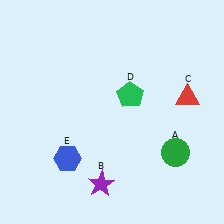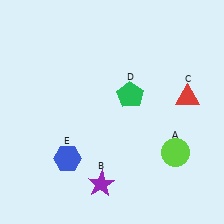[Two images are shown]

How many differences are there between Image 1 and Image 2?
There is 1 difference between the two images.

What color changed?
The circle (A) changed from green in Image 1 to lime in Image 2.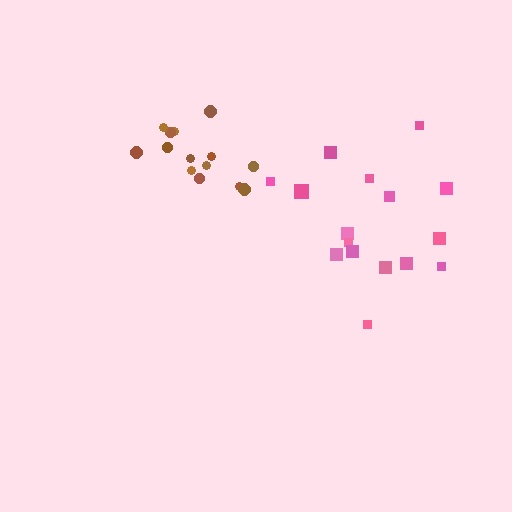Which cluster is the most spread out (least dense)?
Pink.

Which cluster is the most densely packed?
Brown.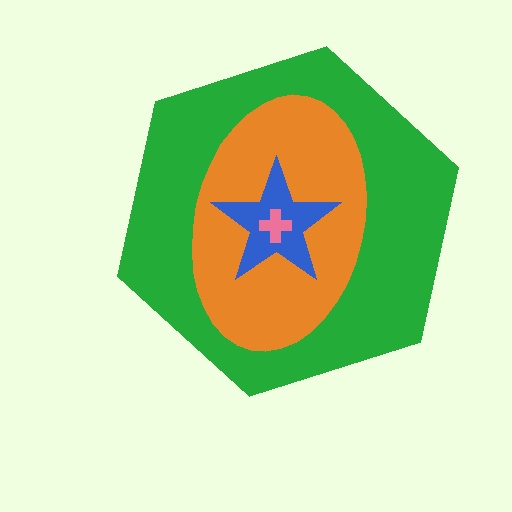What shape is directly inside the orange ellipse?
The blue star.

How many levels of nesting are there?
4.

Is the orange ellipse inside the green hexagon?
Yes.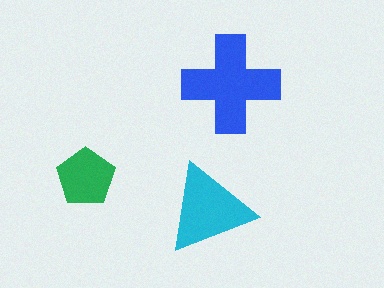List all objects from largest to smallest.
The blue cross, the cyan triangle, the green pentagon.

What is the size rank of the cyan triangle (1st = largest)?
2nd.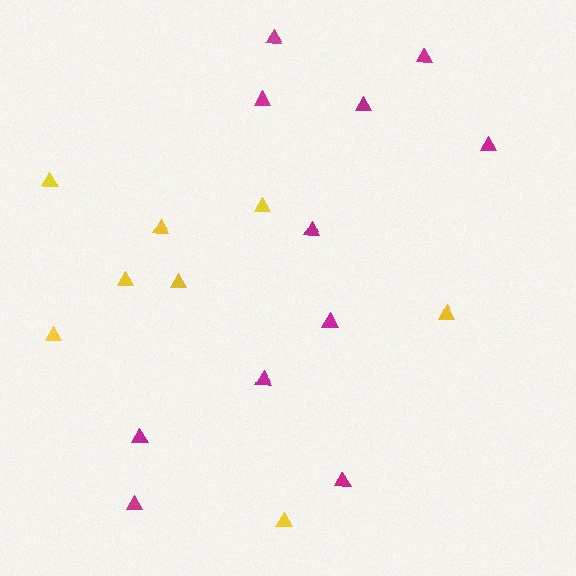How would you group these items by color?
There are 2 groups: one group of magenta triangles (11) and one group of yellow triangles (8).